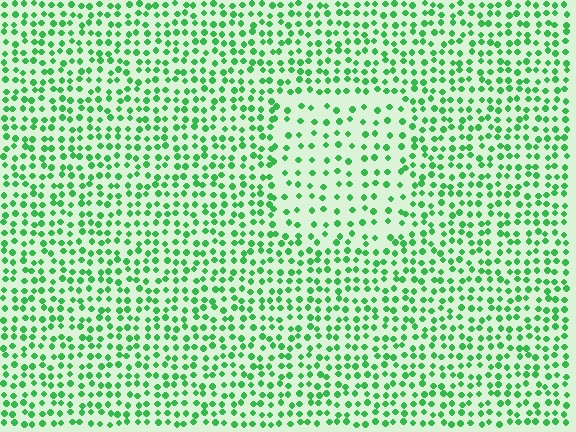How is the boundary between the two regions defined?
The boundary is defined by a change in element density (approximately 1.8x ratio). All elements are the same color, size, and shape.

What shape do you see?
I see a rectangle.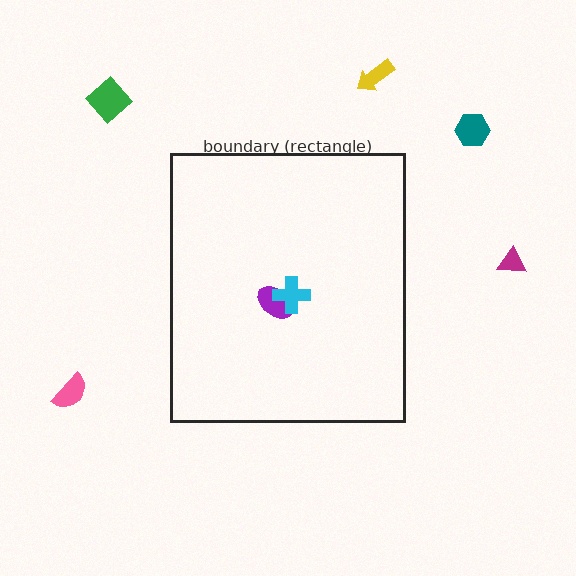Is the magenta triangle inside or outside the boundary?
Outside.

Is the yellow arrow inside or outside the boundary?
Outside.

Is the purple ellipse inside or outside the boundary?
Inside.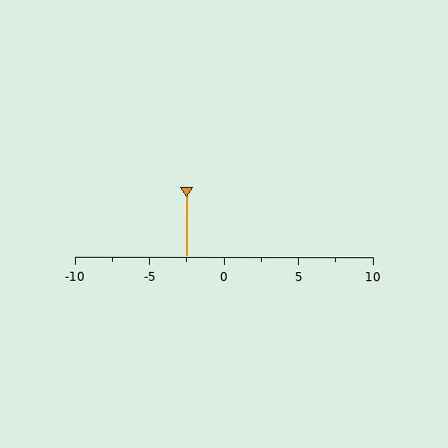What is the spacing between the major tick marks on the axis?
The major ticks are spaced 5 apart.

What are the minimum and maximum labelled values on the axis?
The axis runs from -10 to 10.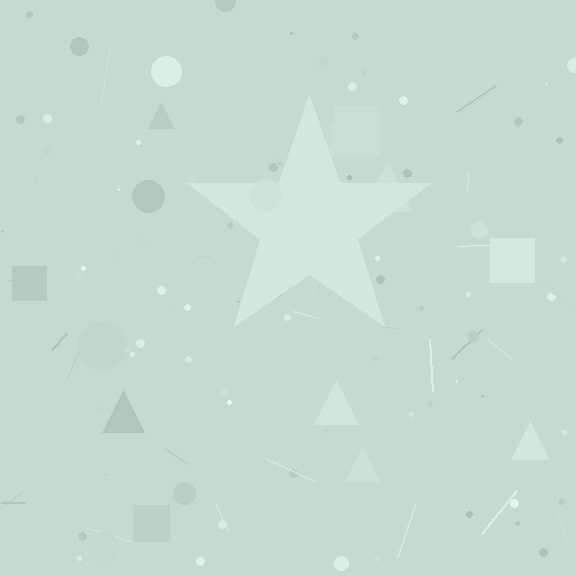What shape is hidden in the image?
A star is hidden in the image.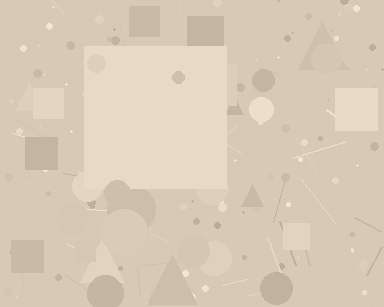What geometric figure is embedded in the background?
A square is embedded in the background.